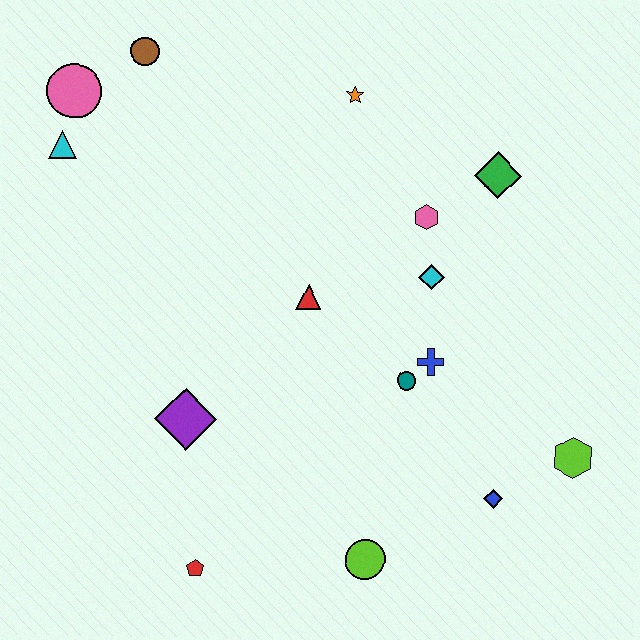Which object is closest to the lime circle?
The blue diamond is closest to the lime circle.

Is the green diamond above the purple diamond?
Yes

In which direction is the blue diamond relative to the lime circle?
The blue diamond is to the right of the lime circle.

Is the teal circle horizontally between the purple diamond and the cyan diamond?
Yes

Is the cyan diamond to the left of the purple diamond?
No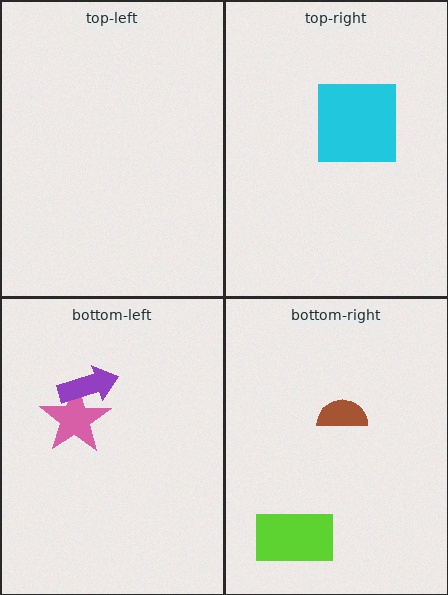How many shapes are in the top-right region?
1.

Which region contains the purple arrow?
The bottom-left region.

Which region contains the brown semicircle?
The bottom-right region.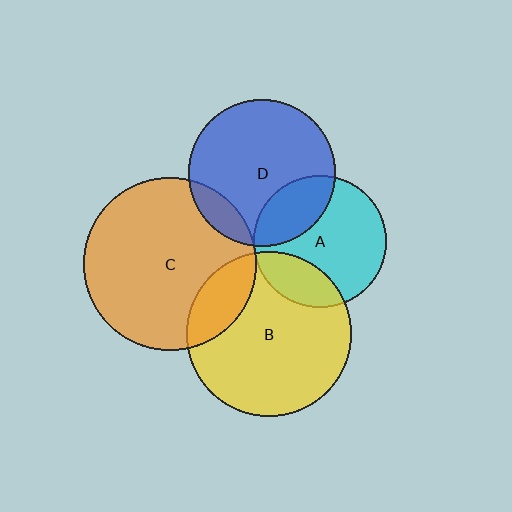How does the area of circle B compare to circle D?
Approximately 1.3 times.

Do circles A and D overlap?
Yes.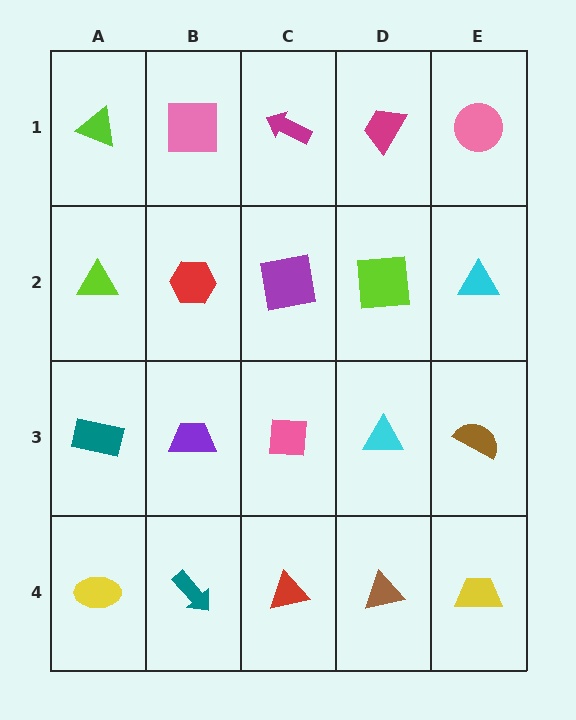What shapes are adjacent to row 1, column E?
A cyan triangle (row 2, column E), a magenta trapezoid (row 1, column D).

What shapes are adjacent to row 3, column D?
A lime square (row 2, column D), a brown triangle (row 4, column D), a pink square (row 3, column C), a brown semicircle (row 3, column E).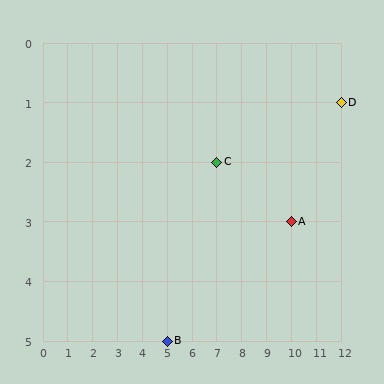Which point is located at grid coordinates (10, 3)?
Point A is at (10, 3).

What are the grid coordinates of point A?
Point A is at grid coordinates (10, 3).